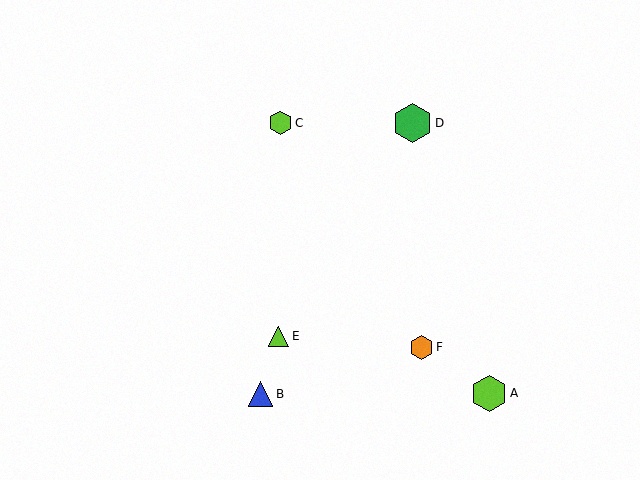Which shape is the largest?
The green hexagon (labeled D) is the largest.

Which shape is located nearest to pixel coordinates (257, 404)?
The blue triangle (labeled B) at (261, 394) is nearest to that location.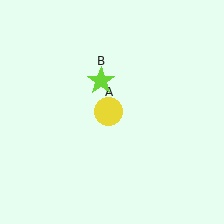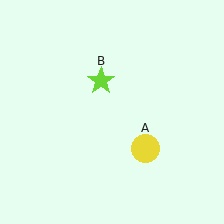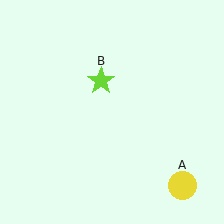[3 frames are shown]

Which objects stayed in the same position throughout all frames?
Lime star (object B) remained stationary.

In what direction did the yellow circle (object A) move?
The yellow circle (object A) moved down and to the right.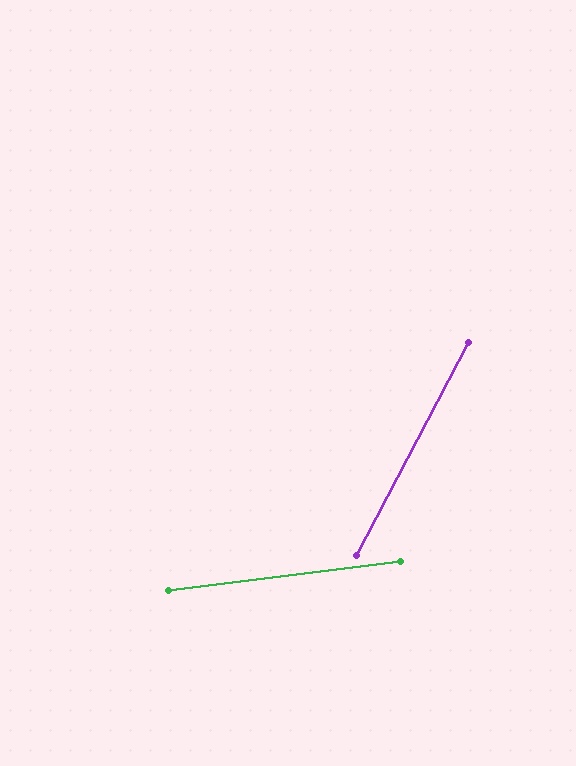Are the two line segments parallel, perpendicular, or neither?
Neither parallel nor perpendicular — they differ by about 55°.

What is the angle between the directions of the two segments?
Approximately 55 degrees.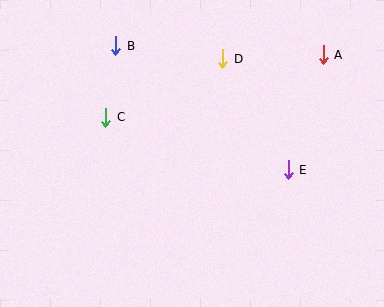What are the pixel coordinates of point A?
Point A is at (323, 55).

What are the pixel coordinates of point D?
Point D is at (223, 59).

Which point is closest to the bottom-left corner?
Point C is closest to the bottom-left corner.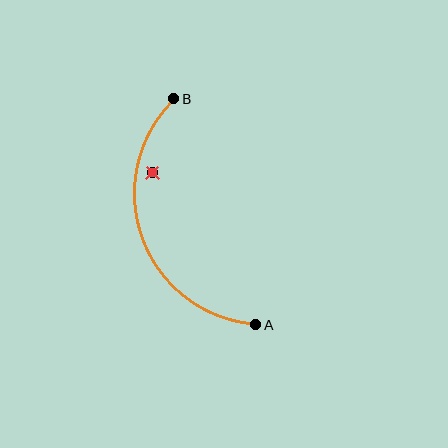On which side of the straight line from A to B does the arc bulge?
The arc bulges to the left of the straight line connecting A and B.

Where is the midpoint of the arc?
The arc midpoint is the point on the curve farthest from the straight line joining A and B. It sits to the left of that line.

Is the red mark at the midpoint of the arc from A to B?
No — the red mark does not lie on the arc at all. It sits slightly inside the curve.